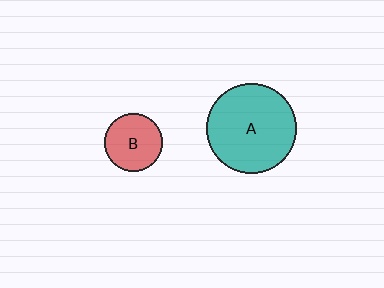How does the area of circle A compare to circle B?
Approximately 2.4 times.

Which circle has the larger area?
Circle A (teal).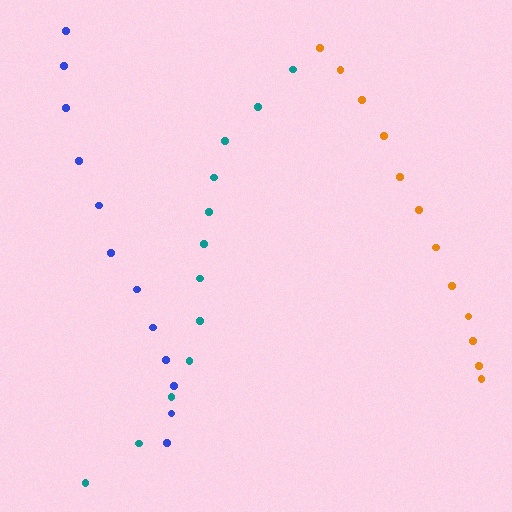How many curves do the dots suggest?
There are 3 distinct paths.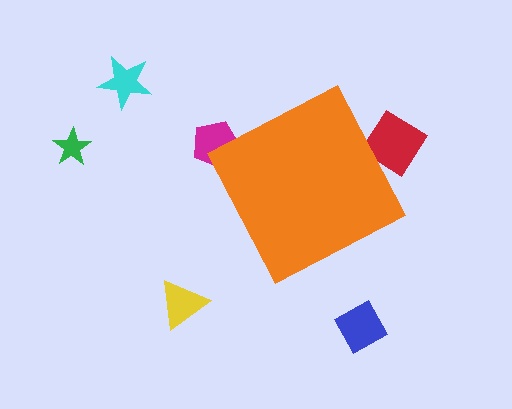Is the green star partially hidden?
No, the green star is fully visible.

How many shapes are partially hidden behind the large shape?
2 shapes are partially hidden.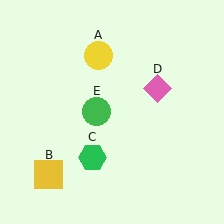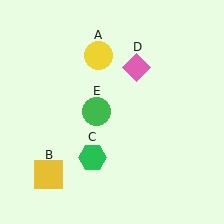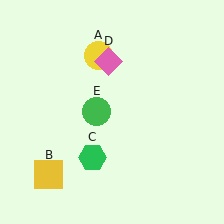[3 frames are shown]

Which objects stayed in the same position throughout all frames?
Yellow circle (object A) and yellow square (object B) and green hexagon (object C) and green circle (object E) remained stationary.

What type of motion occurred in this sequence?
The pink diamond (object D) rotated counterclockwise around the center of the scene.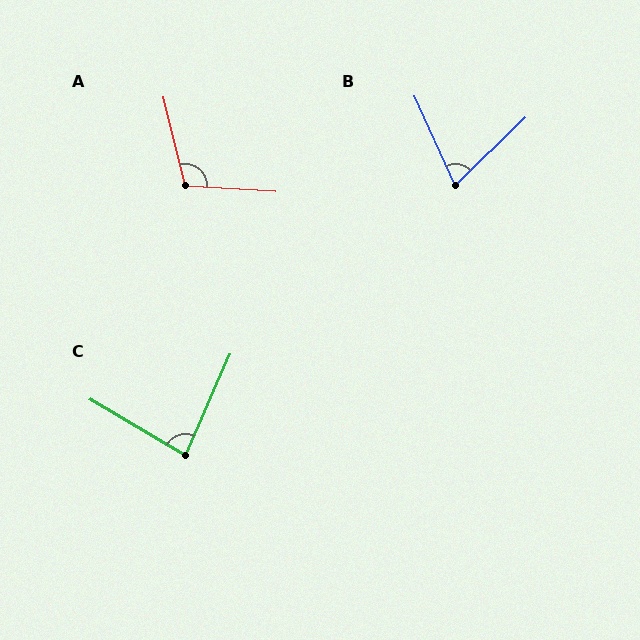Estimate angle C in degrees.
Approximately 83 degrees.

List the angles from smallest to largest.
B (70°), C (83°), A (107°).